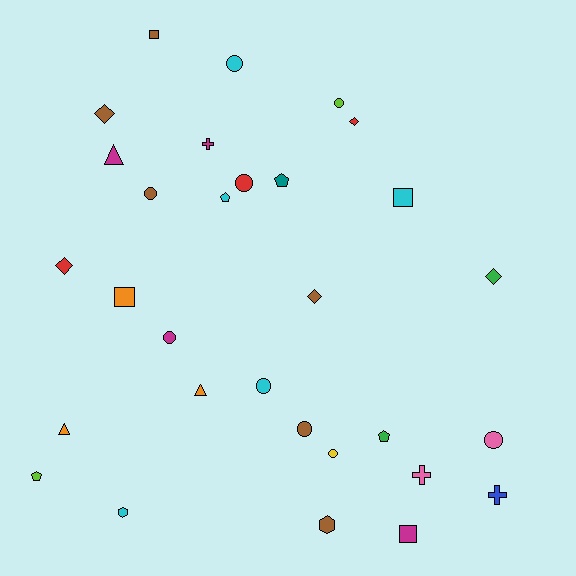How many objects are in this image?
There are 30 objects.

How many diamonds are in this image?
There are 5 diamonds.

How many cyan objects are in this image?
There are 5 cyan objects.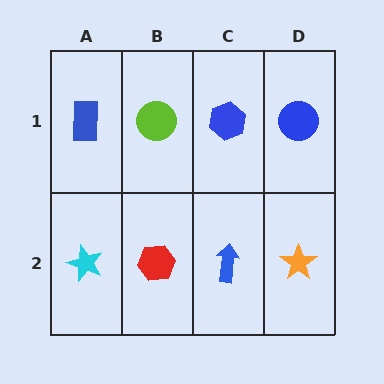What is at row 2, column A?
A cyan star.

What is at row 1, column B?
A lime circle.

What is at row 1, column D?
A blue circle.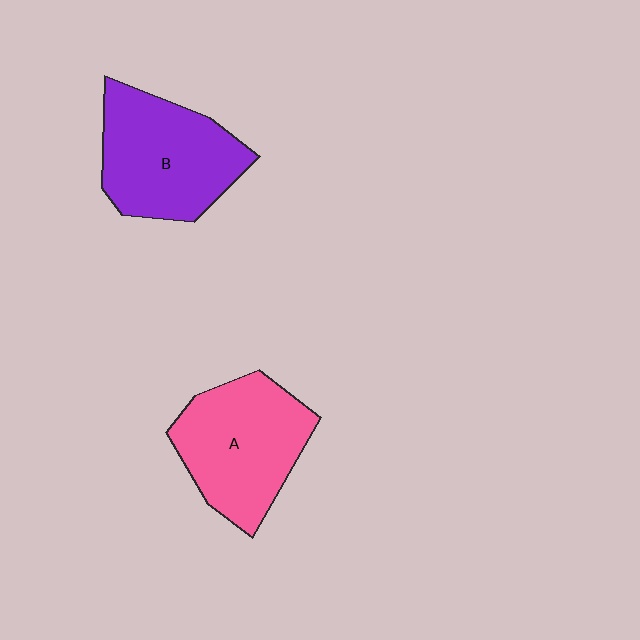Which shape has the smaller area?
Shape A (pink).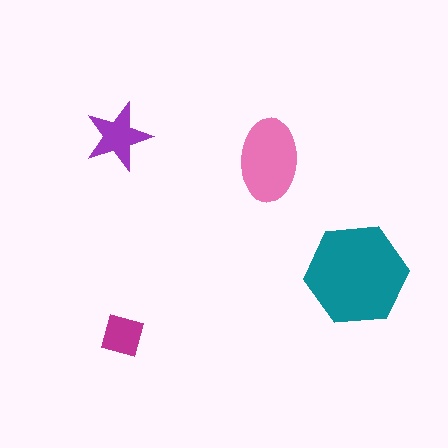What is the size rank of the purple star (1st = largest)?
3rd.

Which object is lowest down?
The magenta square is bottommost.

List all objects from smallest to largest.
The magenta square, the purple star, the pink ellipse, the teal hexagon.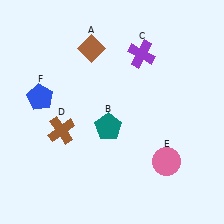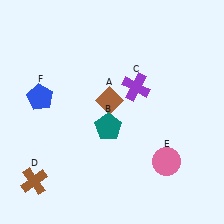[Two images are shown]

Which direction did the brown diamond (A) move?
The brown diamond (A) moved down.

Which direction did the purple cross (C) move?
The purple cross (C) moved down.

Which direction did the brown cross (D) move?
The brown cross (D) moved down.